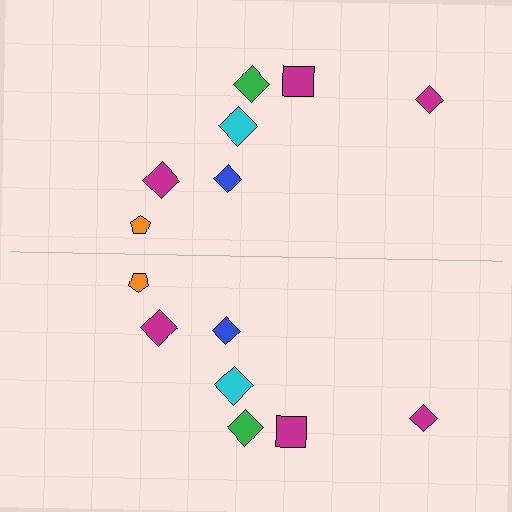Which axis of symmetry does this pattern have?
The pattern has a horizontal axis of symmetry running through the center of the image.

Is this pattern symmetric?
Yes, this pattern has bilateral (reflection) symmetry.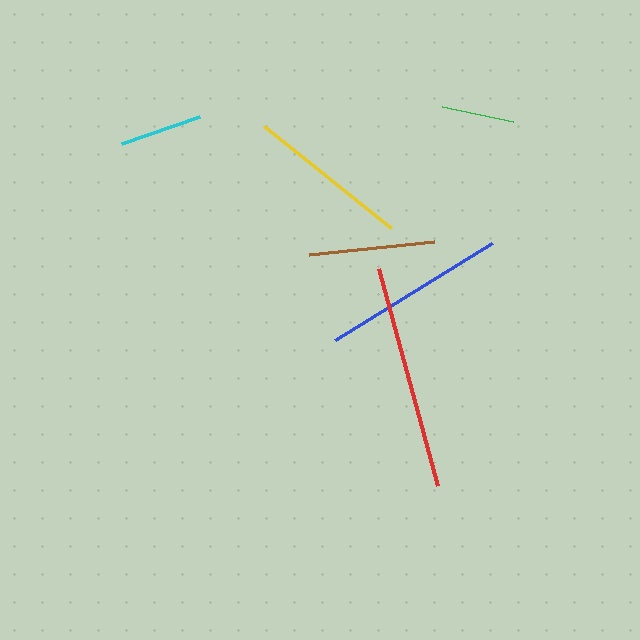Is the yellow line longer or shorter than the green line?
The yellow line is longer than the green line.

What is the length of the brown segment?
The brown segment is approximately 125 pixels long.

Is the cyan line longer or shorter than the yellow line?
The yellow line is longer than the cyan line.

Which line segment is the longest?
The red line is the longest at approximately 225 pixels.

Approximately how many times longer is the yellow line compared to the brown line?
The yellow line is approximately 1.3 times the length of the brown line.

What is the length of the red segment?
The red segment is approximately 225 pixels long.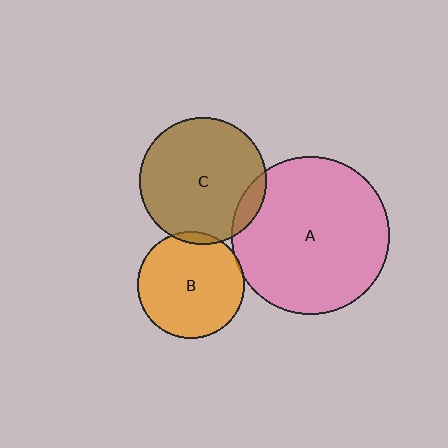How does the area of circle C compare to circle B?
Approximately 1.4 times.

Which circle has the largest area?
Circle A (pink).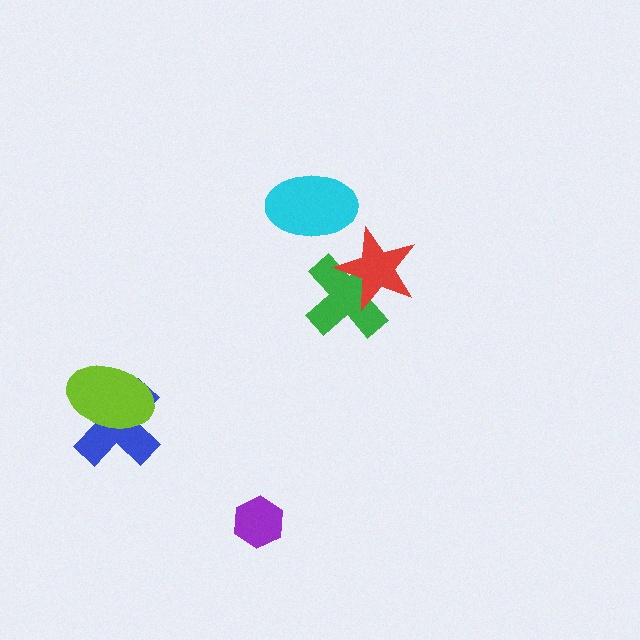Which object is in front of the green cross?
The red star is in front of the green cross.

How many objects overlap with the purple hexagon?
0 objects overlap with the purple hexagon.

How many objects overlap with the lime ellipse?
1 object overlaps with the lime ellipse.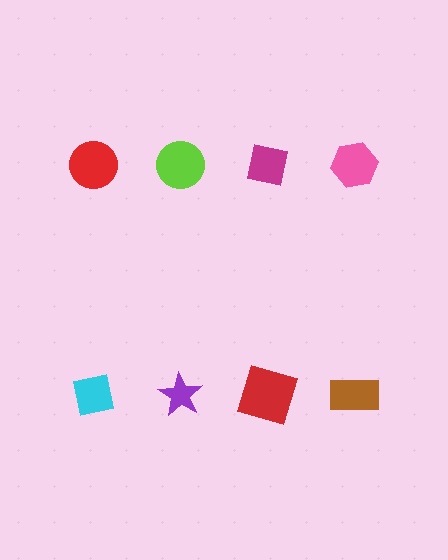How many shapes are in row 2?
4 shapes.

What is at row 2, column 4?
A brown rectangle.